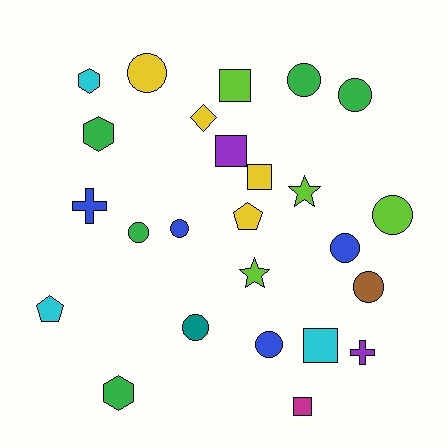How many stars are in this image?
There are 2 stars.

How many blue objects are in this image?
There are 4 blue objects.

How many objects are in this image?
There are 25 objects.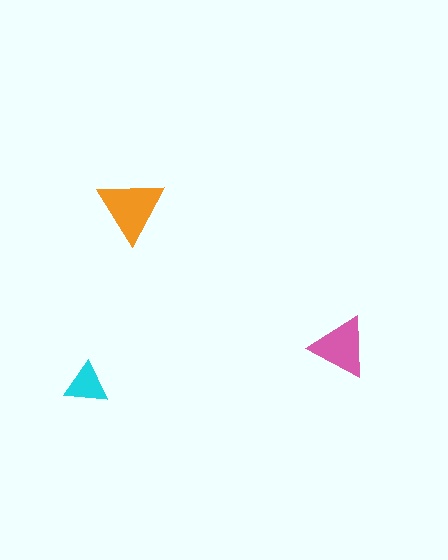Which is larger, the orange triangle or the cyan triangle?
The orange one.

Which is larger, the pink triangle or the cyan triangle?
The pink one.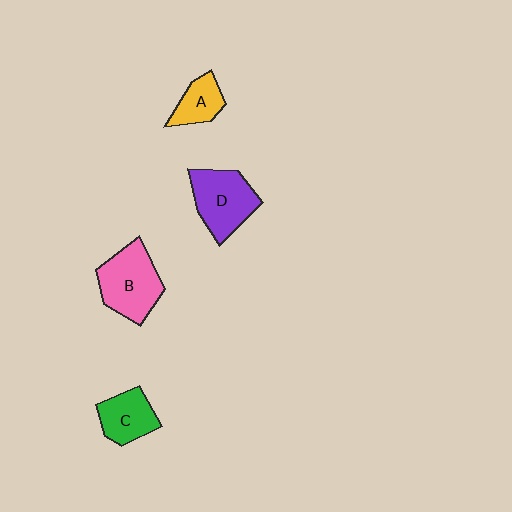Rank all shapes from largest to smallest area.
From largest to smallest: B (pink), D (purple), C (green), A (yellow).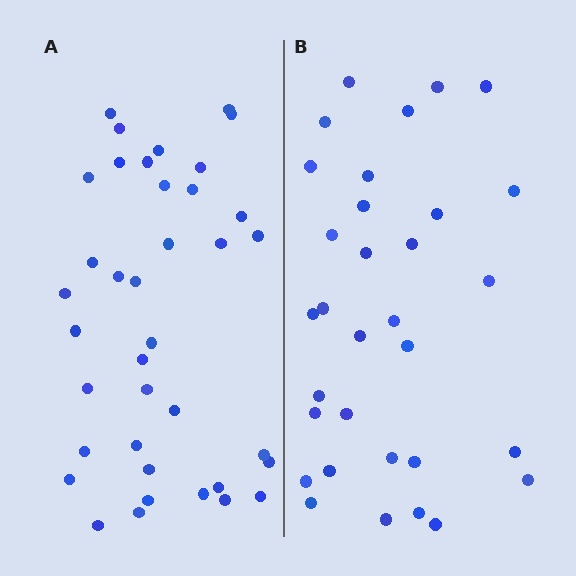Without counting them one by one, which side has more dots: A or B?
Region A (the left region) has more dots.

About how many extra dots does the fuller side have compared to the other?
Region A has about 6 more dots than region B.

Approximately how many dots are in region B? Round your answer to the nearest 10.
About 30 dots. (The exact count is 32, which rounds to 30.)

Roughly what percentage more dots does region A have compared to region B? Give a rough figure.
About 20% more.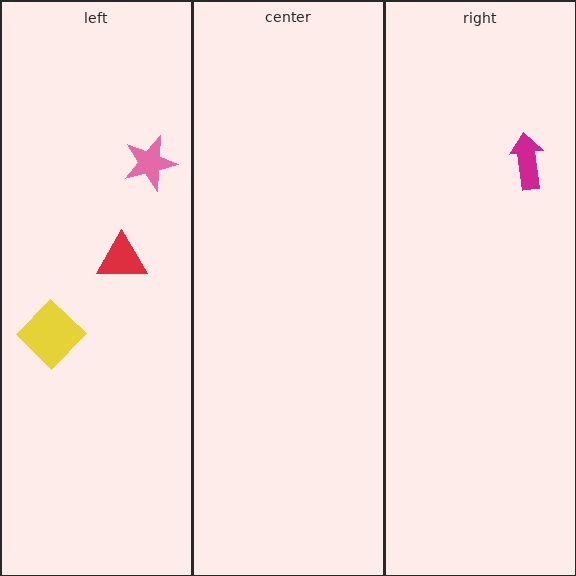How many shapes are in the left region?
3.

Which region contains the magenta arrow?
The right region.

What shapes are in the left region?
The yellow diamond, the red triangle, the pink star.